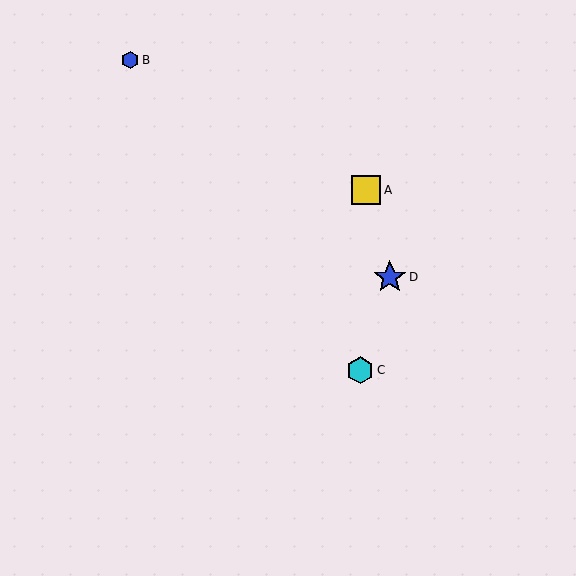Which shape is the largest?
The blue star (labeled D) is the largest.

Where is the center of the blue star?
The center of the blue star is at (390, 277).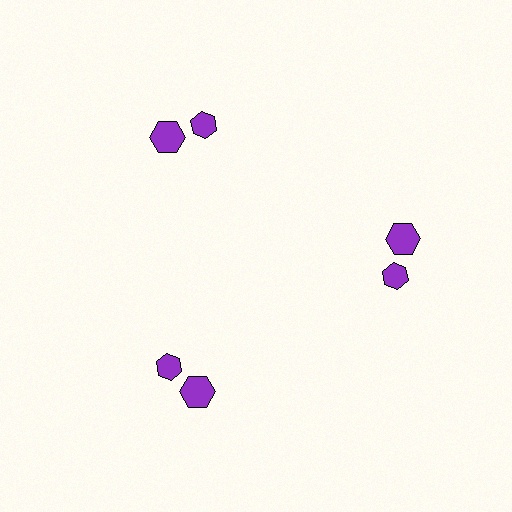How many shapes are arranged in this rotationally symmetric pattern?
There are 6 shapes, arranged in 3 groups of 2.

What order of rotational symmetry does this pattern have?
This pattern has 3-fold rotational symmetry.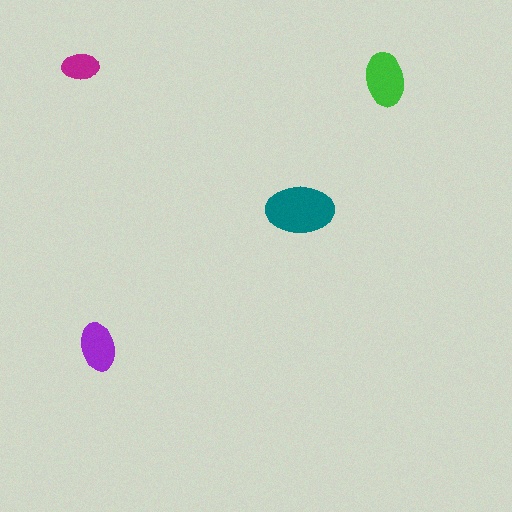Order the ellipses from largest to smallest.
the teal one, the green one, the purple one, the magenta one.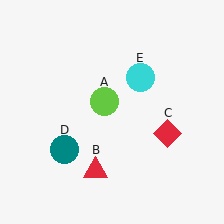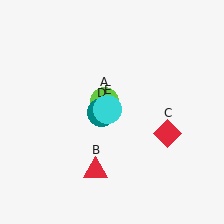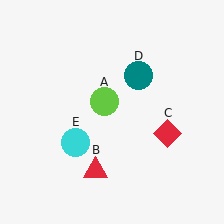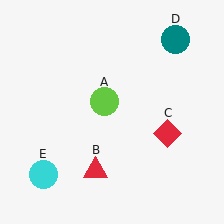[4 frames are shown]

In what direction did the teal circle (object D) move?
The teal circle (object D) moved up and to the right.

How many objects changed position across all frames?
2 objects changed position: teal circle (object D), cyan circle (object E).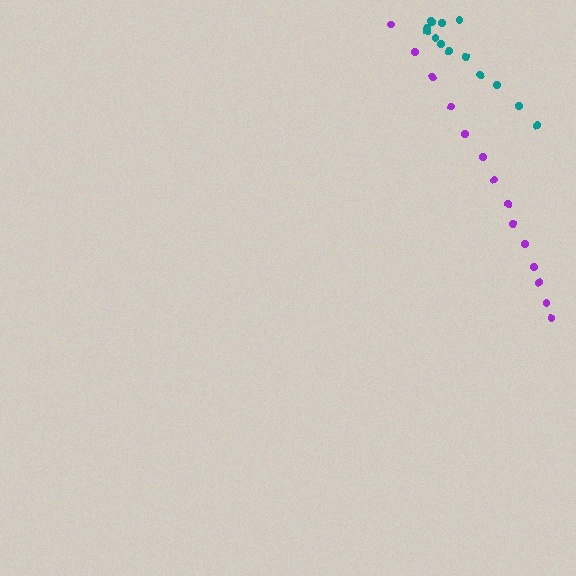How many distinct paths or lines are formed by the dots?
There are 2 distinct paths.